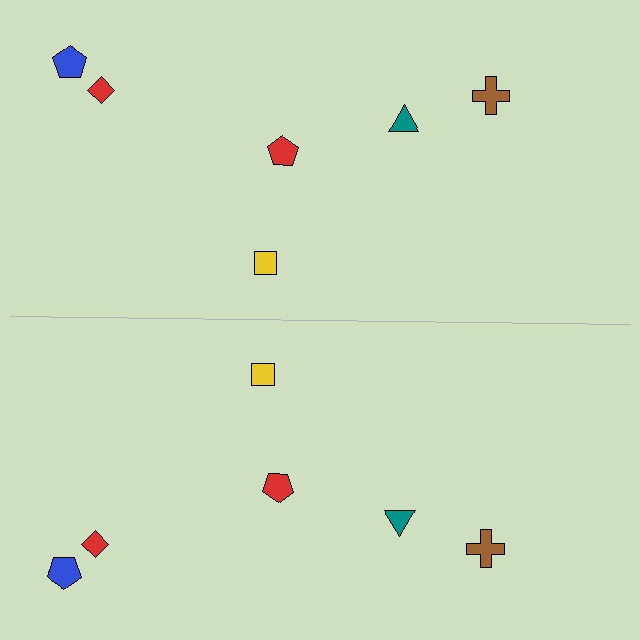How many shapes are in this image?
There are 12 shapes in this image.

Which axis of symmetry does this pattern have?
The pattern has a horizontal axis of symmetry running through the center of the image.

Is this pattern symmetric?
Yes, this pattern has bilateral (reflection) symmetry.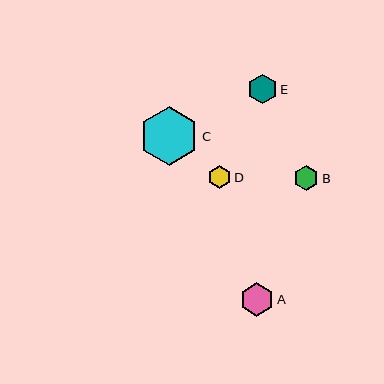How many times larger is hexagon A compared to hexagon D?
Hexagon A is approximately 1.5 times the size of hexagon D.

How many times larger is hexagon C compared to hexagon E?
Hexagon C is approximately 2.0 times the size of hexagon E.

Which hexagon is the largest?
Hexagon C is the largest with a size of approximately 59 pixels.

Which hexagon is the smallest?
Hexagon D is the smallest with a size of approximately 23 pixels.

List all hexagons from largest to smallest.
From largest to smallest: C, A, E, B, D.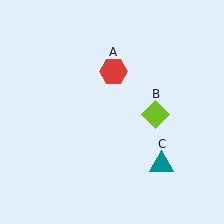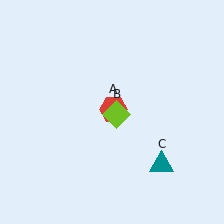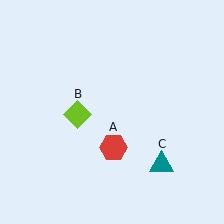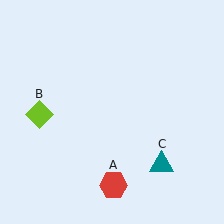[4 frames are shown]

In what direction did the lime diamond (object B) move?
The lime diamond (object B) moved left.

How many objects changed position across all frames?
2 objects changed position: red hexagon (object A), lime diamond (object B).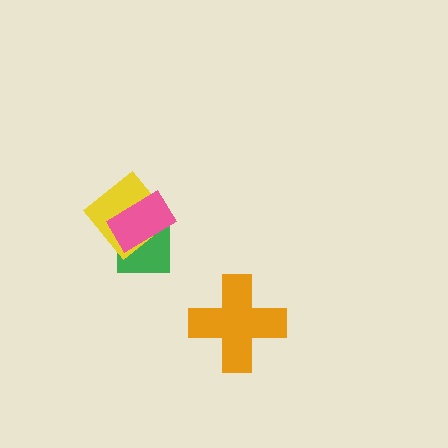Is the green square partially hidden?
Yes, it is partially covered by another shape.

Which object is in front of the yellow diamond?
The pink rectangle is in front of the yellow diamond.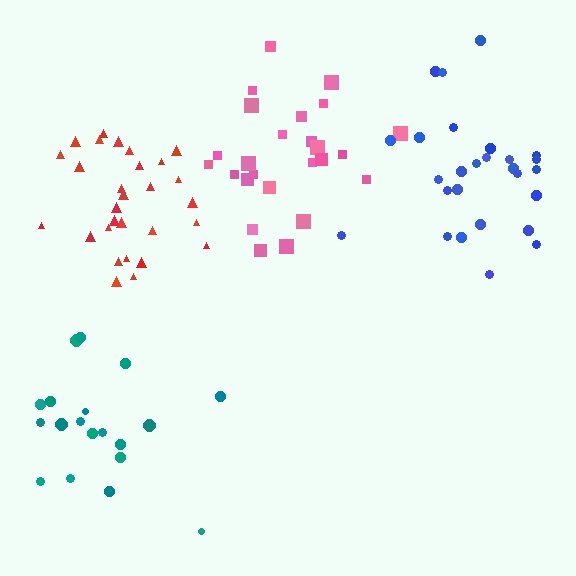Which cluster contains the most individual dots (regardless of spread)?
Red (29).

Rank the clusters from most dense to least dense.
red, pink, blue, teal.